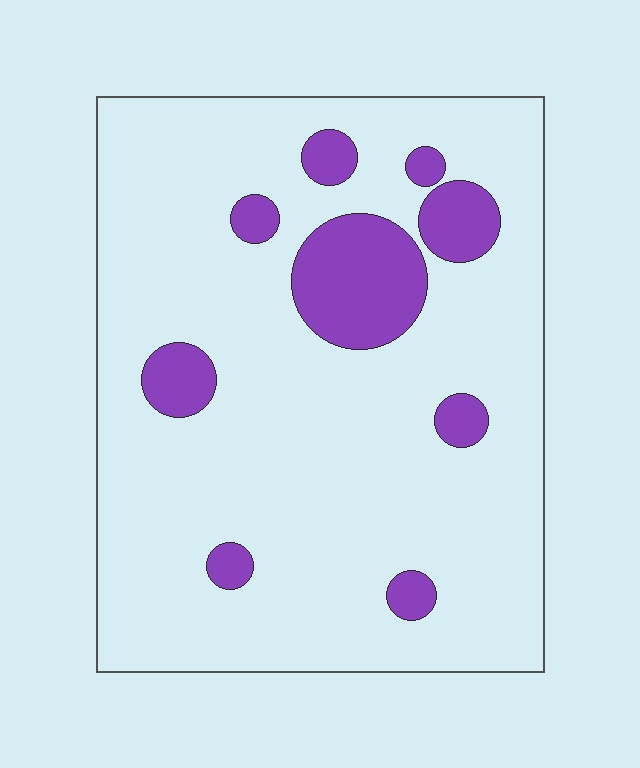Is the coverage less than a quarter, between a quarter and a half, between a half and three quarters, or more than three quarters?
Less than a quarter.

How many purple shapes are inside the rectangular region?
9.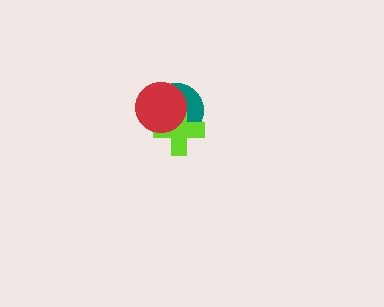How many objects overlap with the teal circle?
2 objects overlap with the teal circle.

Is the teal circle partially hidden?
Yes, it is partially covered by another shape.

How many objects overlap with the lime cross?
2 objects overlap with the lime cross.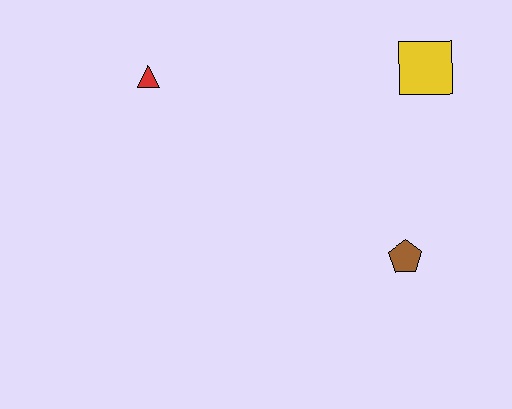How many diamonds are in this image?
There are no diamonds.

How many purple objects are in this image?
There are no purple objects.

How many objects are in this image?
There are 3 objects.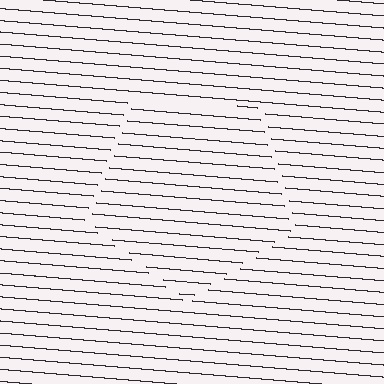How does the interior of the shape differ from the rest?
The interior of the shape contains the same grating, shifted by half a period — the contour is defined by the phase discontinuity where line-ends from the inner and outer gratings abut.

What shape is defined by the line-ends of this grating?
An illusory pentagon. The interior of the shape contains the same grating, shifted by half a period — the contour is defined by the phase discontinuity where line-ends from the inner and outer gratings abut.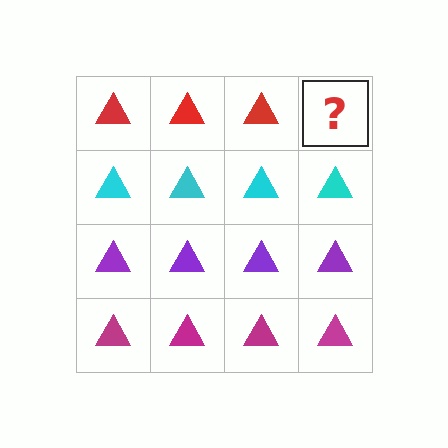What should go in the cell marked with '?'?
The missing cell should contain a red triangle.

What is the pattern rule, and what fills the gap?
The rule is that each row has a consistent color. The gap should be filled with a red triangle.